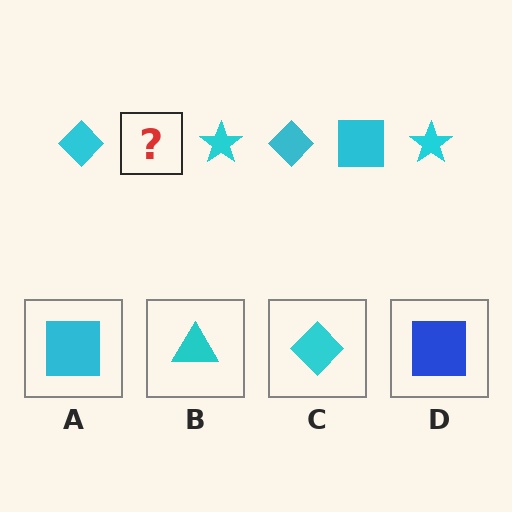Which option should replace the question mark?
Option A.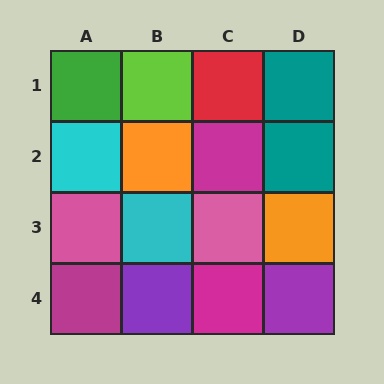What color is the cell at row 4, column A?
Magenta.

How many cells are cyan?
2 cells are cyan.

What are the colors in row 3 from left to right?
Pink, cyan, pink, orange.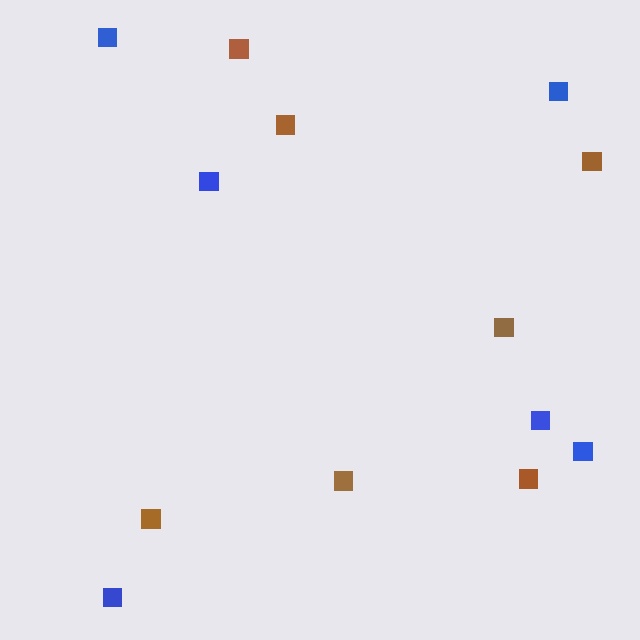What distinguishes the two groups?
There are 2 groups: one group of brown squares (7) and one group of blue squares (6).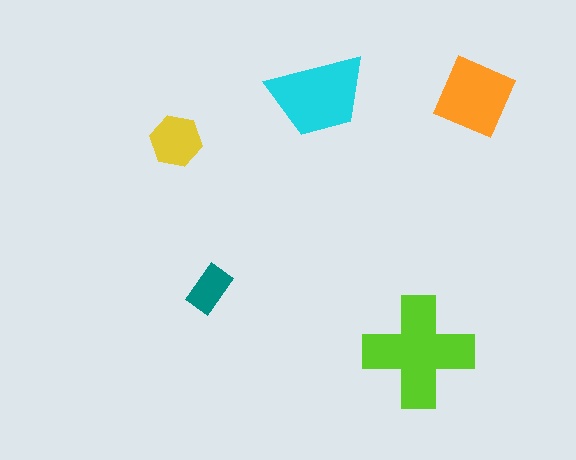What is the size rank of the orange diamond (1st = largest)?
3rd.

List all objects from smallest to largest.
The teal rectangle, the yellow hexagon, the orange diamond, the cyan trapezoid, the lime cross.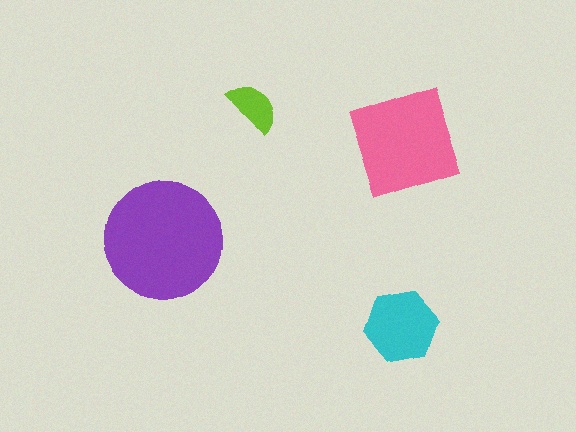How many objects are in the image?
There are 4 objects in the image.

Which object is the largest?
The purple circle.